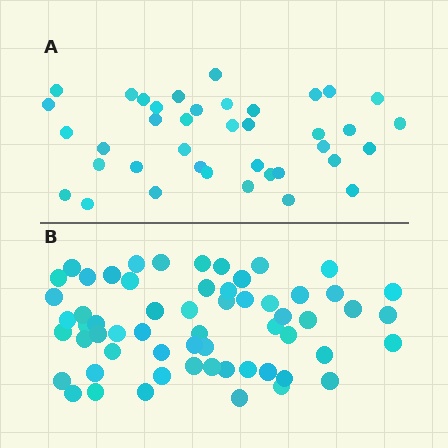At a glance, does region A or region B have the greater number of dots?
Region B (the bottom region) has more dots.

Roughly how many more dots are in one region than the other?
Region B has approximately 20 more dots than region A.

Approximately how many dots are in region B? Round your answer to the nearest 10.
About 60 dots.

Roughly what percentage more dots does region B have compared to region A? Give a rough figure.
About 55% more.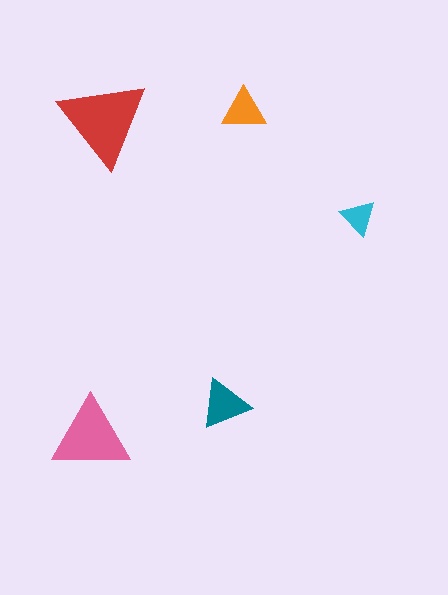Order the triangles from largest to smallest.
the red one, the pink one, the teal one, the orange one, the cyan one.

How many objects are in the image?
There are 5 objects in the image.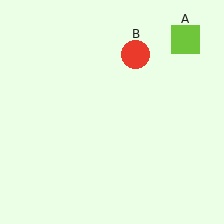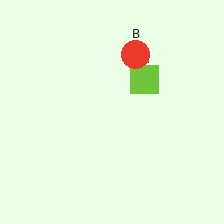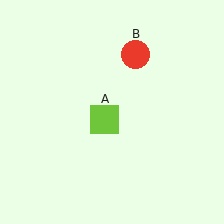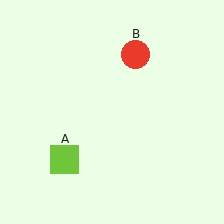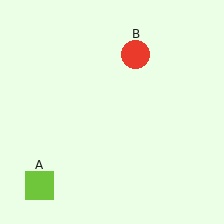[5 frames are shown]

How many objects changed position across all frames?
1 object changed position: lime square (object A).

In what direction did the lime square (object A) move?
The lime square (object A) moved down and to the left.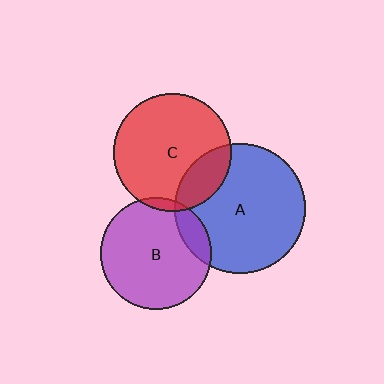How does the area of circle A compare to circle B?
Approximately 1.4 times.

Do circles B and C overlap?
Yes.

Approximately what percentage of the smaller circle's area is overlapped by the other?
Approximately 5%.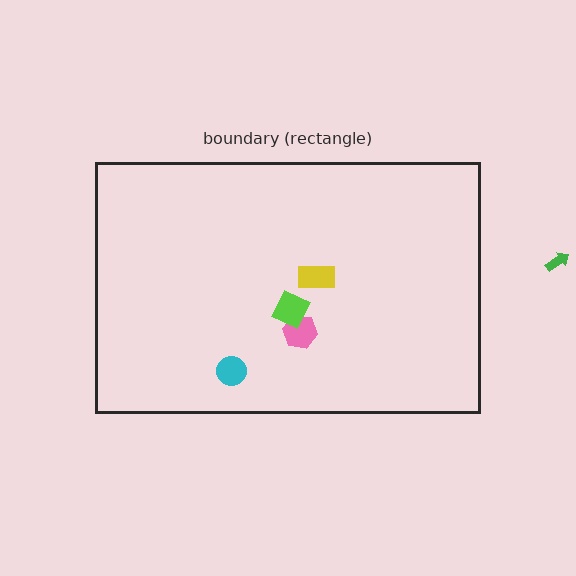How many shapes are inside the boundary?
4 inside, 1 outside.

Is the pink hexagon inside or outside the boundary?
Inside.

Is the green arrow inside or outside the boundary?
Outside.